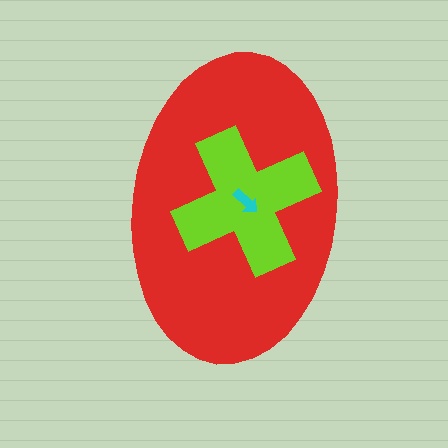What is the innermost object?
The cyan arrow.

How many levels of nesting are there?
3.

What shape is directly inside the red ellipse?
The lime cross.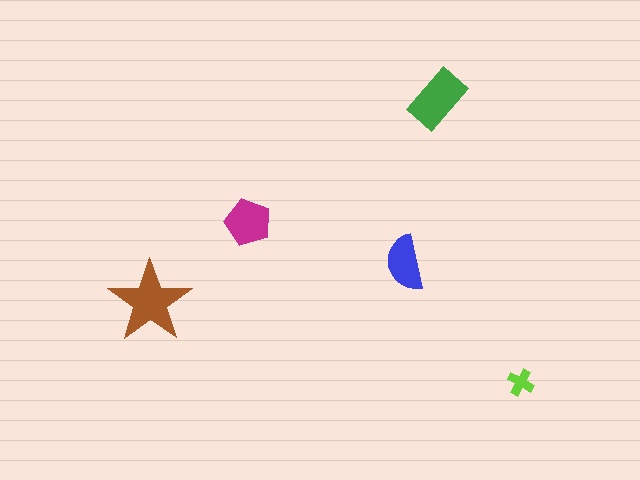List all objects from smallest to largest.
The lime cross, the blue semicircle, the magenta pentagon, the green rectangle, the brown star.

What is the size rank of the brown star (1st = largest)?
1st.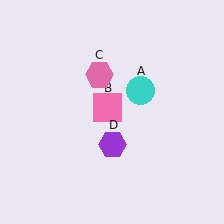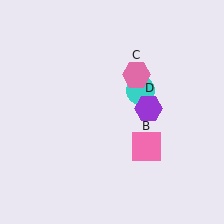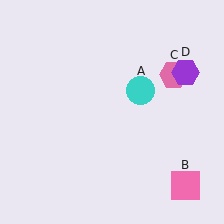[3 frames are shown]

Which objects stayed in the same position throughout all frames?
Cyan circle (object A) remained stationary.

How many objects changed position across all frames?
3 objects changed position: pink square (object B), pink hexagon (object C), purple hexagon (object D).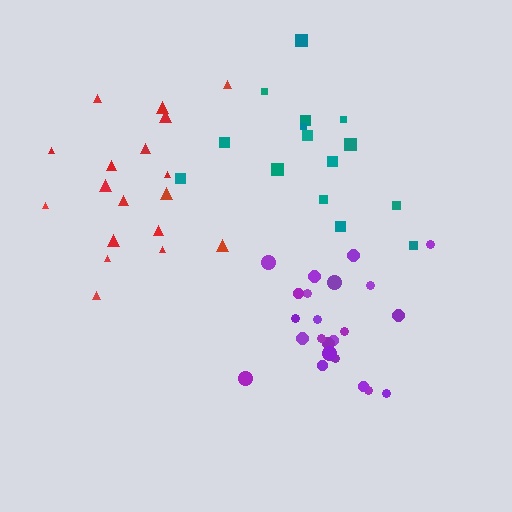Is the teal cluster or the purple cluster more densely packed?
Purple.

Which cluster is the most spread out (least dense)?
Teal.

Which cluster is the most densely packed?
Purple.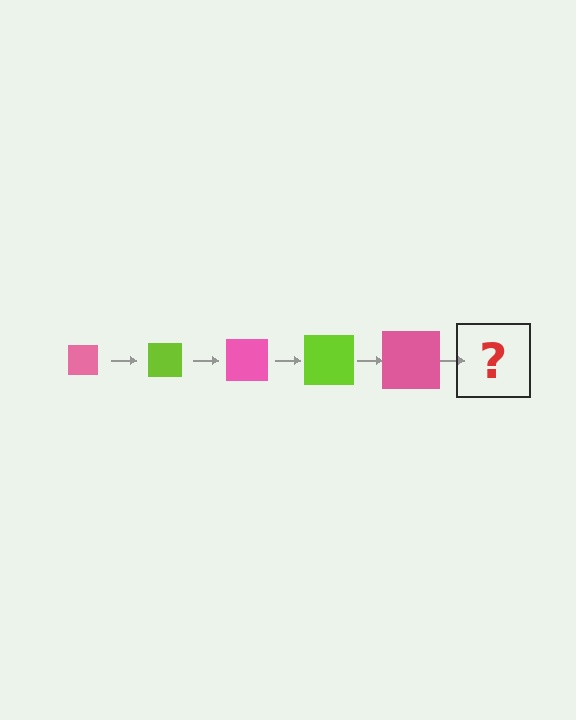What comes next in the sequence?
The next element should be a lime square, larger than the previous one.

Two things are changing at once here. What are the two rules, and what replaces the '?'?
The two rules are that the square grows larger each step and the color cycles through pink and lime. The '?' should be a lime square, larger than the previous one.